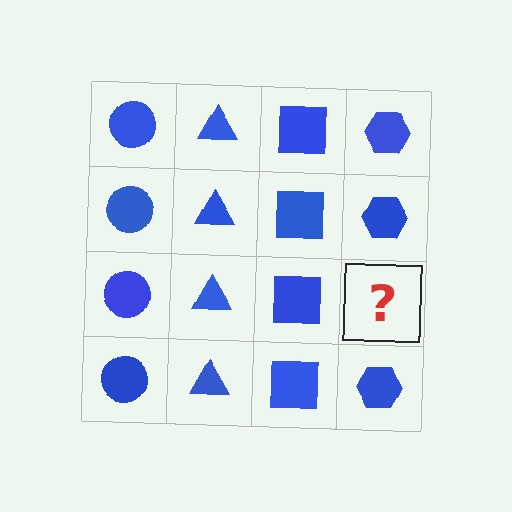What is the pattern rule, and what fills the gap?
The rule is that each column has a consistent shape. The gap should be filled with a blue hexagon.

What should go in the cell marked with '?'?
The missing cell should contain a blue hexagon.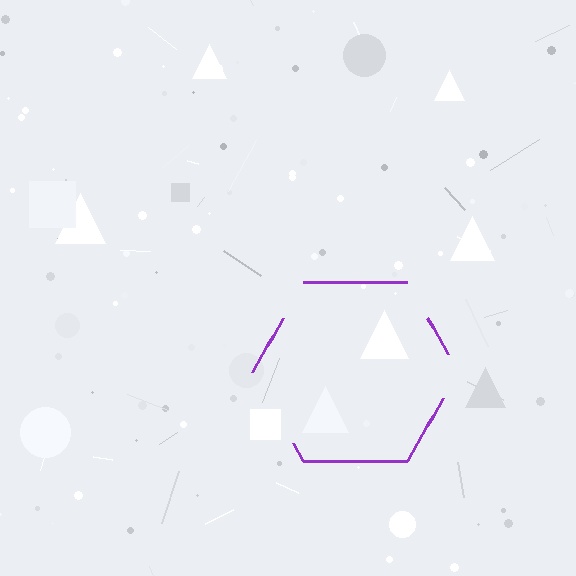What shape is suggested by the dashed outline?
The dashed outline suggests a hexagon.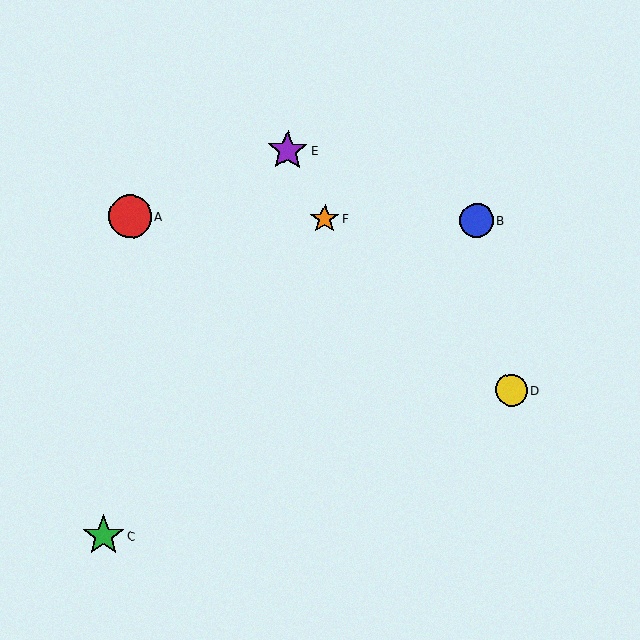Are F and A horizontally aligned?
Yes, both are at y≈219.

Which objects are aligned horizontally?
Objects A, B, F are aligned horizontally.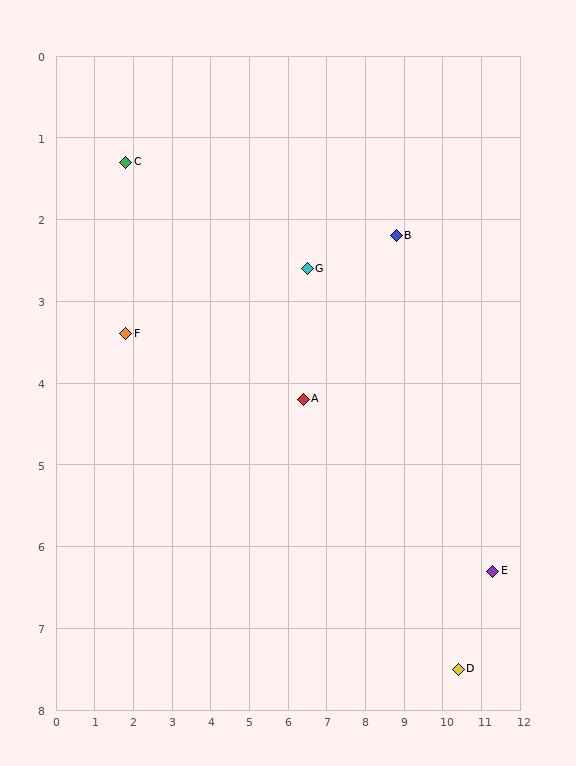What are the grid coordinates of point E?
Point E is at approximately (11.3, 6.3).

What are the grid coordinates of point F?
Point F is at approximately (1.8, 3.4).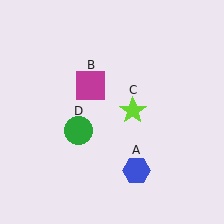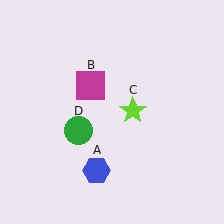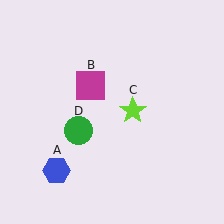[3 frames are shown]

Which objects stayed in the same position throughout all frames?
Magenta square (object B) and lime star (object C) and green circle (object D) remained stationary.